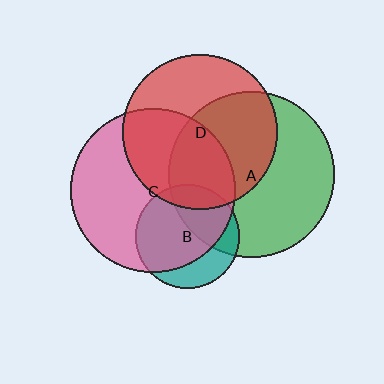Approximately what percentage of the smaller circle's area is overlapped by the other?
Approximately 75%.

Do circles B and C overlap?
Yes.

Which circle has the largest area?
Circle A (green).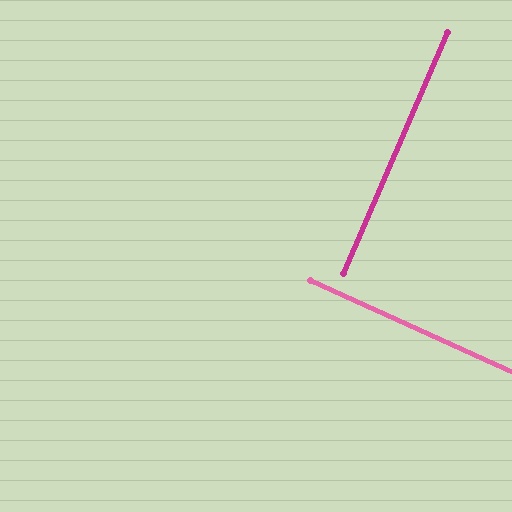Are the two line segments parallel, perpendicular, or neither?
Perpendicular — they meet at approximately 89°.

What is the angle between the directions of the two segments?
Approximately 89 degrees.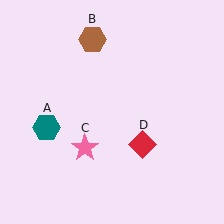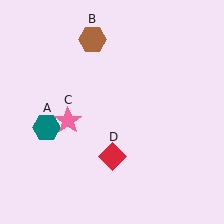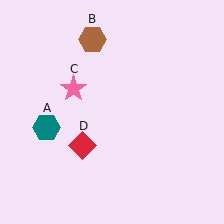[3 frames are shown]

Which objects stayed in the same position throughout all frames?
Teal hexagon (object A) and brown hexagon (object B) remained stationary.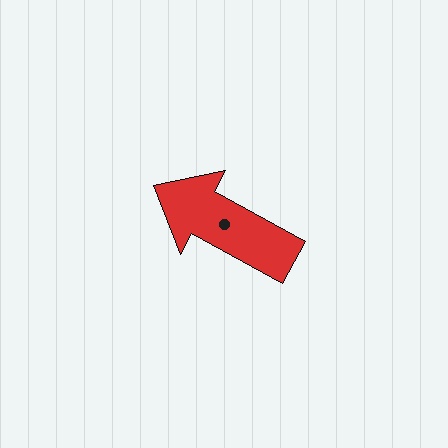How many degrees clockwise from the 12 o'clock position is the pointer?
Approximately 299 degrees.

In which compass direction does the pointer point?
Northwest.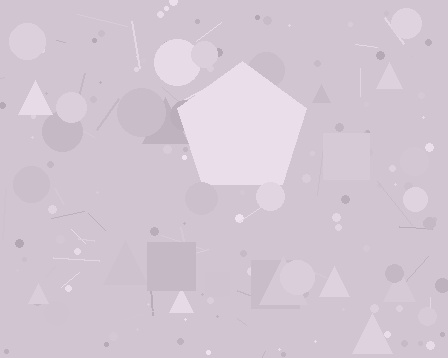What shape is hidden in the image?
A pentagon is hidden in the image.